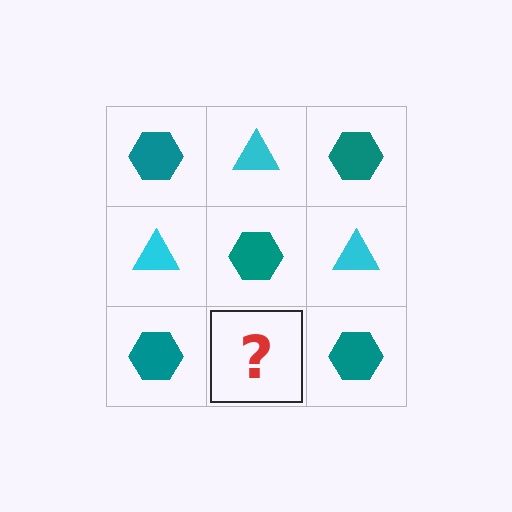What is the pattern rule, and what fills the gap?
The rule is that it alternates teal hexagon and cyan triangle in a checkerboard pattern. The gap should be filled with a cyan triangle.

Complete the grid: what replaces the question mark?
The question mark should be replaced with a cyan triangle.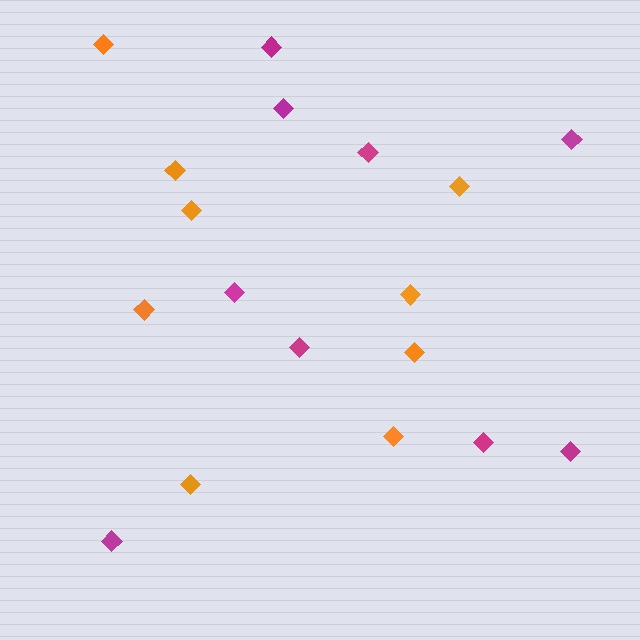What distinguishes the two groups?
There are 2 groups: one group of magenta diamonds (9) and one group of orange diamonds (9).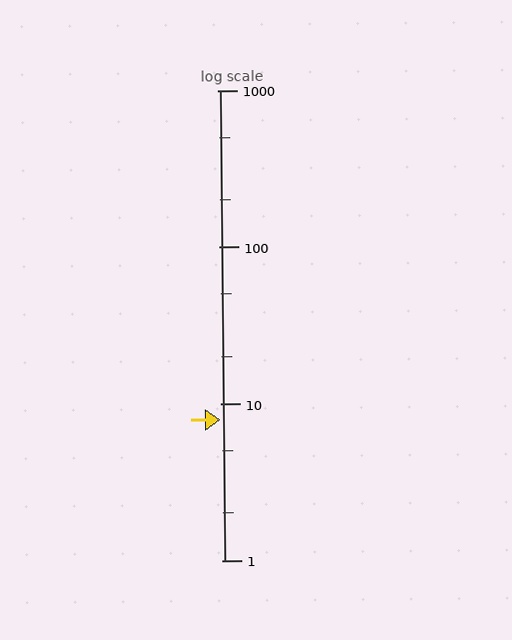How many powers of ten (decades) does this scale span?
The scale spans 3 decades, from 1 to 1000.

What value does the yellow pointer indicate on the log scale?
The pointer indicates approximately 7.9.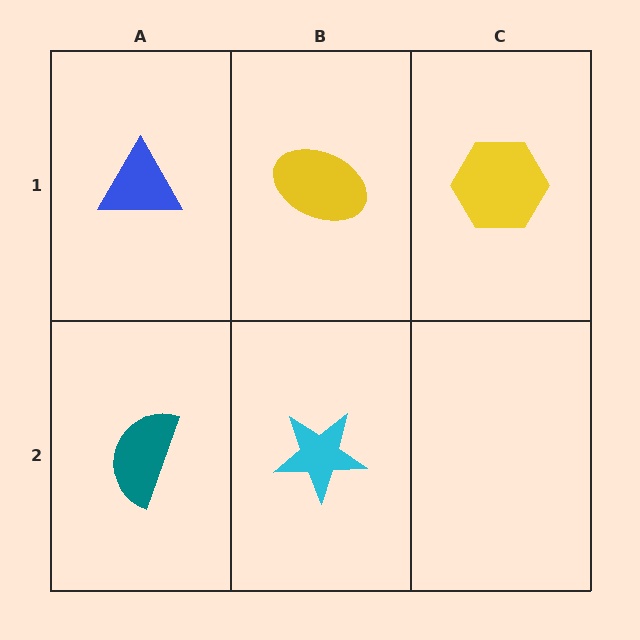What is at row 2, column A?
A teal semicircle.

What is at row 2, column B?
A cyan star.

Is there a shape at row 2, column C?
No, that cell is empty.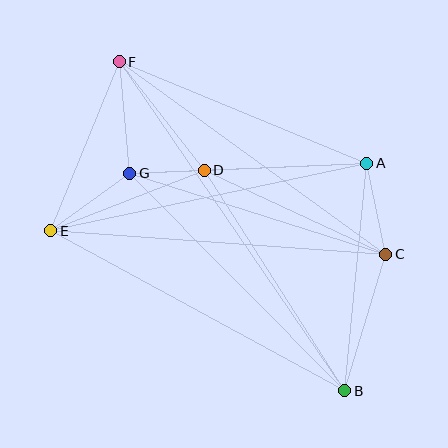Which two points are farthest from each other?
Points B and F are farthest from each other.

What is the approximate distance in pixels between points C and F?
The distance between C and F is approximately 329 pixels.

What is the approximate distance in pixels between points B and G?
The distance between B and G is approximately 306 pixels.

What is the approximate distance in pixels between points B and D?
The distance between B and D is approximately 262 pixels.